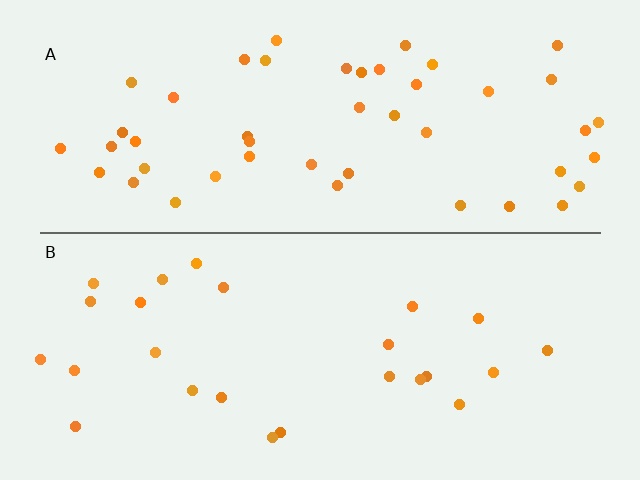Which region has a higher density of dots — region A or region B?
A (the top).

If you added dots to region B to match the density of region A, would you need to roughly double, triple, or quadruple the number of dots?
Approximately double.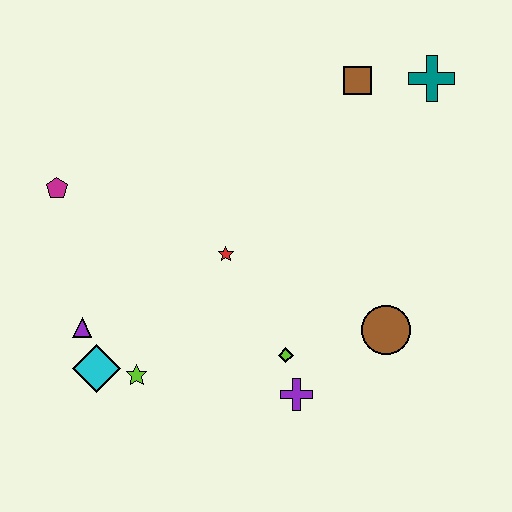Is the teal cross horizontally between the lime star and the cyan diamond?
No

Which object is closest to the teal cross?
The brown square is closest to the teal cross.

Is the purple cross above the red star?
No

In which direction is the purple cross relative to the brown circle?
The purple cross is to the left of the brown circle.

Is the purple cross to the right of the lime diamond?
Yes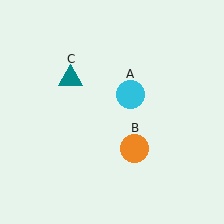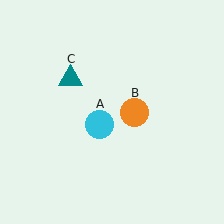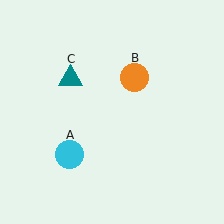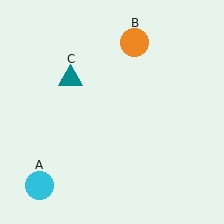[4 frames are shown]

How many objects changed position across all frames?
2 objects changed position: cyan circle (object A), orange circle (object B).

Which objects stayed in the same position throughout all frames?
Teal triangle (object C) remained stationary.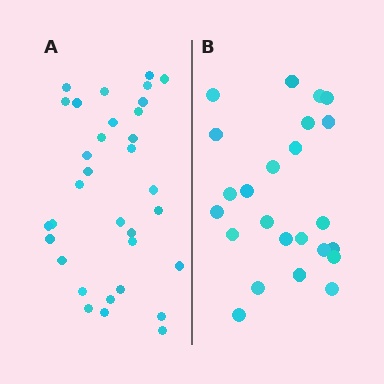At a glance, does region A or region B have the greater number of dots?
Region A (the left region) has more dots.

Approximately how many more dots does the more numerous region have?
Region A has roughly 8 or so more dots than region B.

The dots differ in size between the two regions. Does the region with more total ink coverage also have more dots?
No. Region B has more total ink coverage because its dots are larger, but region A actually contains more individual dots. Total area can be misleading — the number of items is what matters here.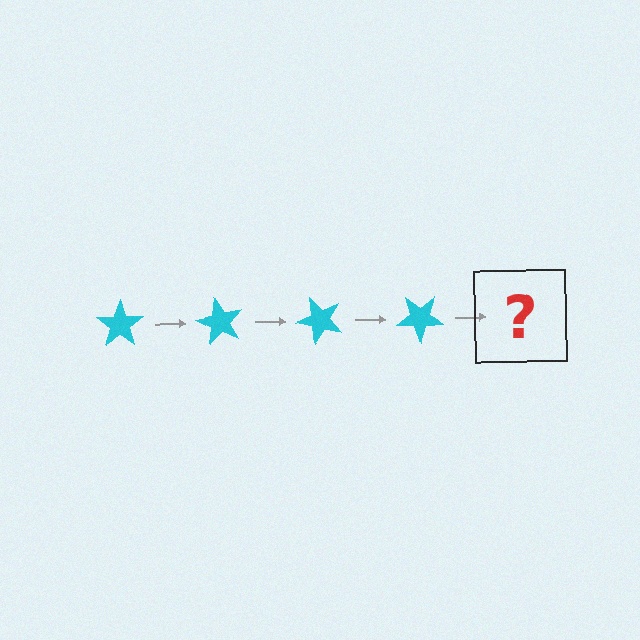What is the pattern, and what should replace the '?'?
The pattern is that the star rotates 60 degrees each step. The '?' should be a cyan star rotated 240 degrees.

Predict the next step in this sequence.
The next step is a cyan star rotated 240 degrees.